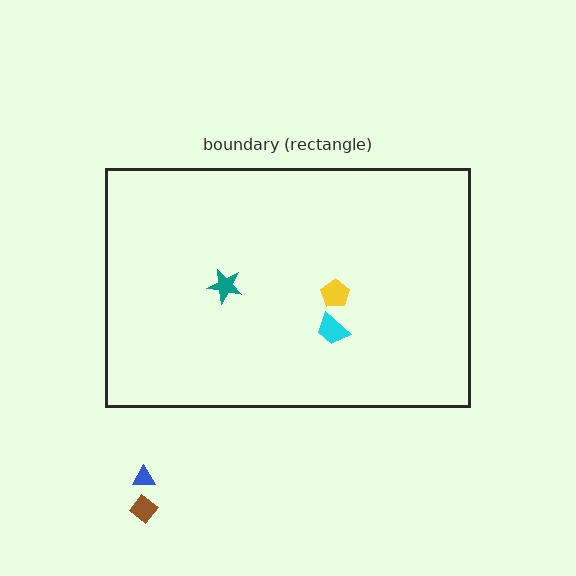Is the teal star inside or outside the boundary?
Inside.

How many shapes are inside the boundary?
3 inside, 2 outside.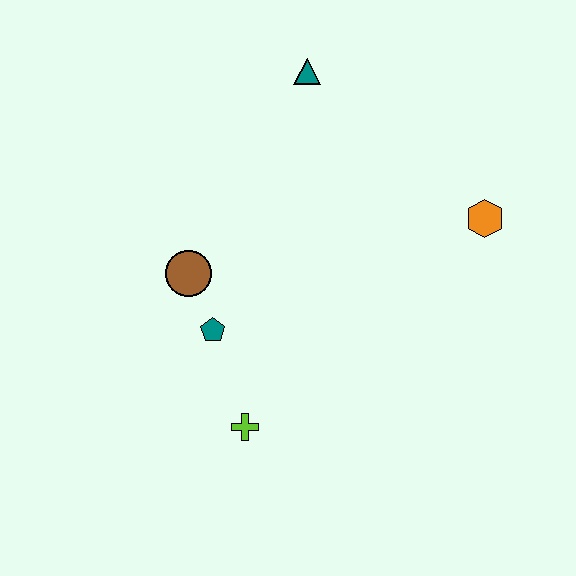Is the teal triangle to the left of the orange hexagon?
Yes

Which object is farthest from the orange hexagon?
The lime cross is farthest from the orange hexagon.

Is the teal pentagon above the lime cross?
Yes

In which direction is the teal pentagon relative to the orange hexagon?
The teal pentagon is to the left of the orange hexagon.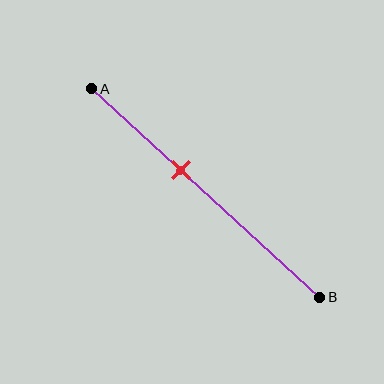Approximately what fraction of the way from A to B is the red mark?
The red mark is approximately 40% of the way from A to B.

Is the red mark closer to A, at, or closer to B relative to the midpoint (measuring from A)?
The red mark is closer to point A than the midpoint of segment AB.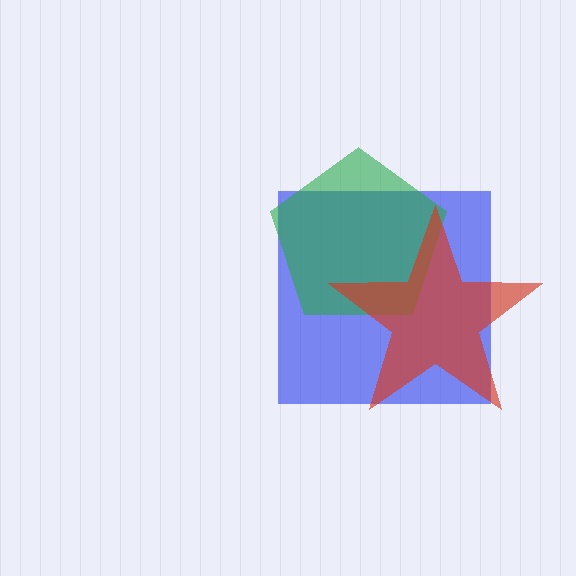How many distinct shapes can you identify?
There are 3 distinct shapes: a blue square, a green pentagon, a red star.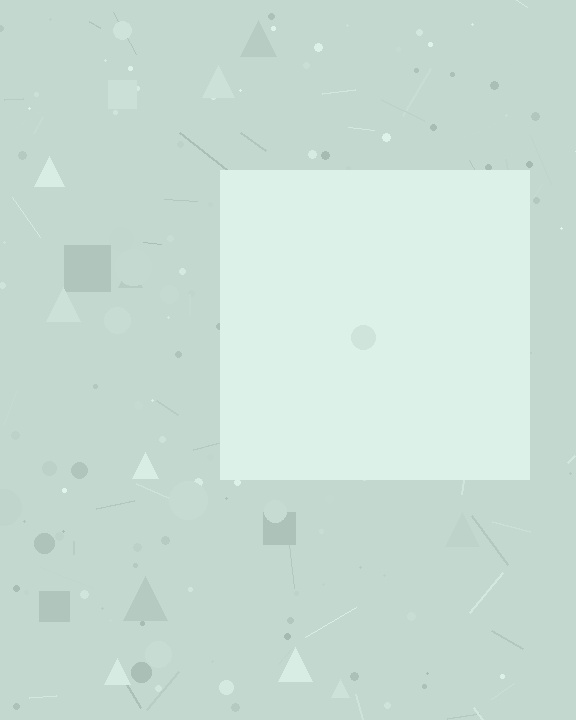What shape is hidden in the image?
A square is hidden in the image.